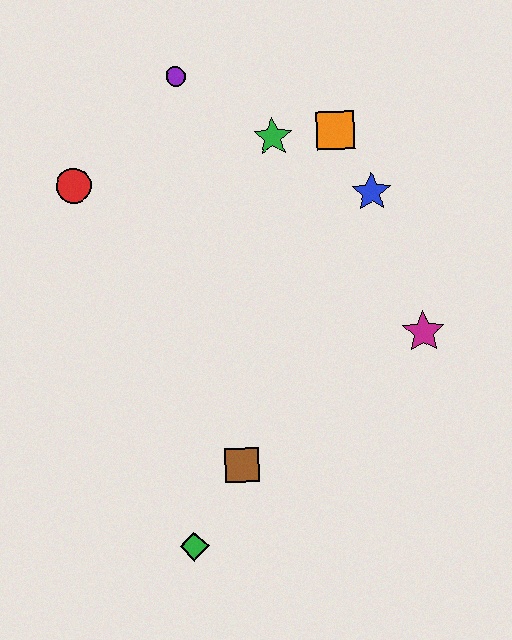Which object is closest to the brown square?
The green diamond is closest to the brown square.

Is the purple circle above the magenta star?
Yes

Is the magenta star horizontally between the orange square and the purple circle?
No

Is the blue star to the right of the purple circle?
Yes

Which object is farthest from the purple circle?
The green diamond is farthest from the purple circle.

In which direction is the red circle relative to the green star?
The red circle is to the left of the green star.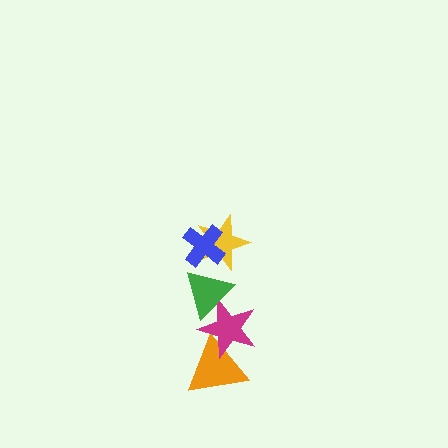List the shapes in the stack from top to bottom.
From top to bottom: the blue cross, the yellow star, the green triangle, the magenta star, the orange triangle.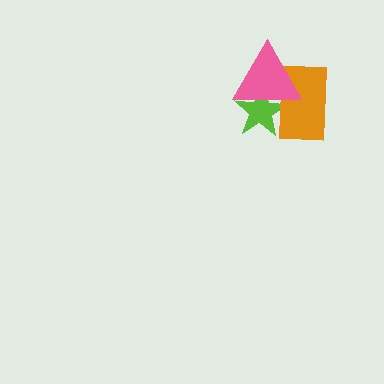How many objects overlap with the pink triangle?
2 objects overlap with the pink triangle.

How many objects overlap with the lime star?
2 objects overlap with the lime star.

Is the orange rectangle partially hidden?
Yes, it is partially covered by another shape.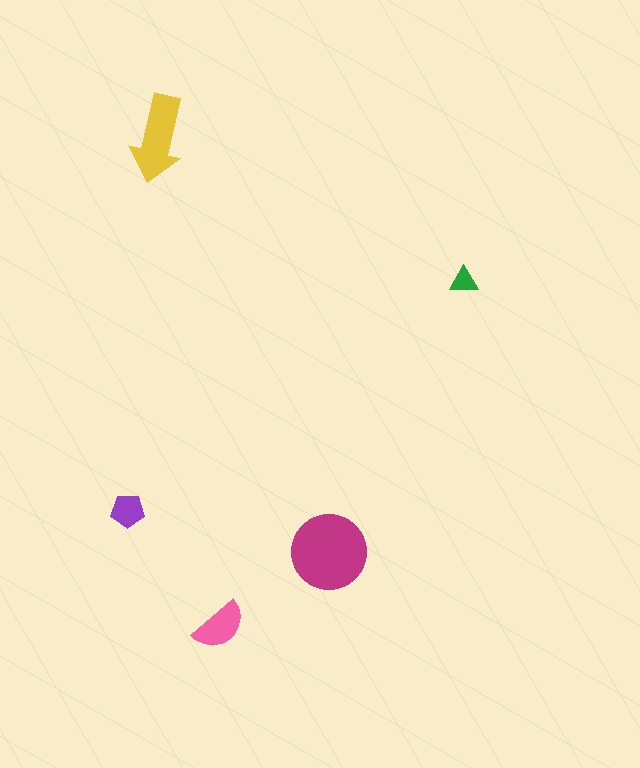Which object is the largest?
The magenta circle.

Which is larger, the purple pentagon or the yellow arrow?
The yellow arrow.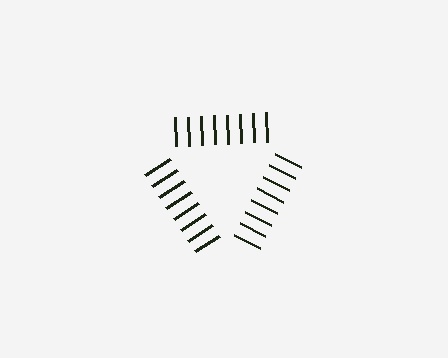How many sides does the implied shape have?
3 sides — the line-ends trace a triangle.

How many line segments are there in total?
24 — 8 along each of the 3 edges.